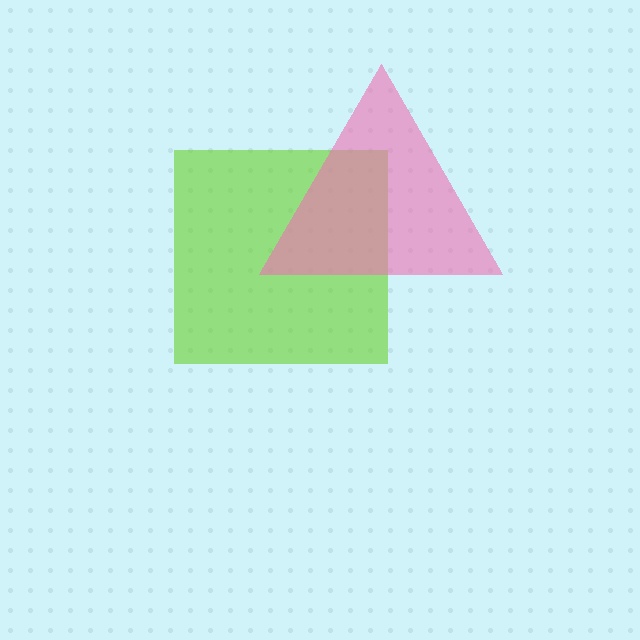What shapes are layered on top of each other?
The layered shapes are: a lime square, a pink triangle.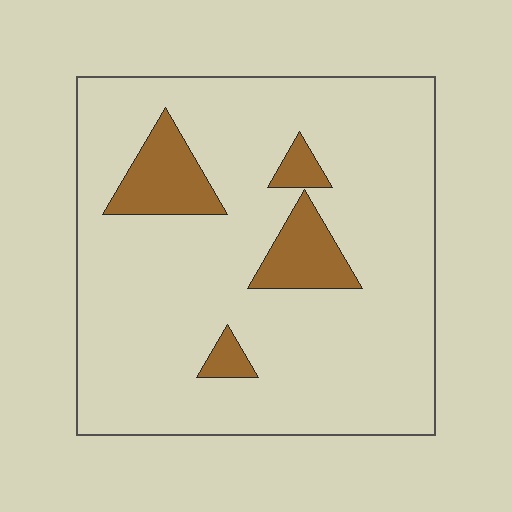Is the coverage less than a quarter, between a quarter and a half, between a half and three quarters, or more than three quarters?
Less than a quarter.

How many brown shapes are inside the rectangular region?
4.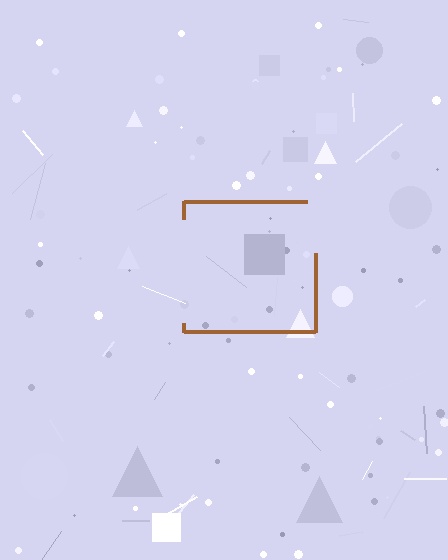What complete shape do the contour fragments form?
The contour fragments form a square.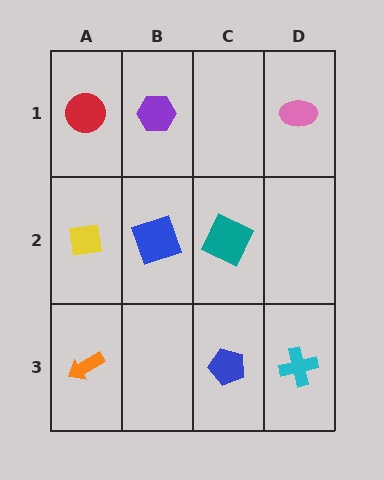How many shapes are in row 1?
3 shapes.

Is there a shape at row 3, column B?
No, that cell is empty.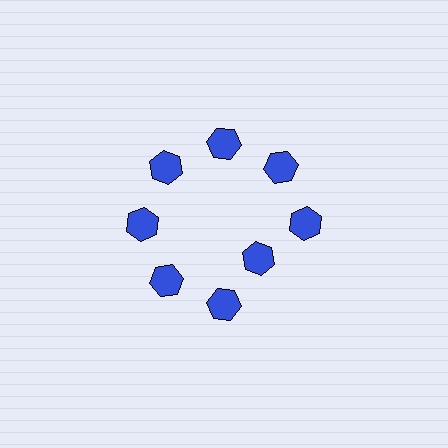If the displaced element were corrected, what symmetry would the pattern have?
It would have 8-fold rotational symmetry — the pattern would map onto itself every 45 degrees.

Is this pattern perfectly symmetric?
No. The 8 blue hexagons are arranged in a ring, but one element near the 4 o'clock position is pulled inward toward the center, breaking the 8-fold rotational symmetry.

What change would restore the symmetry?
The symmetry would be restored by moving it outward, back onto the ring so that all 8 hexagons sit at equal angles and equal distance from the center.